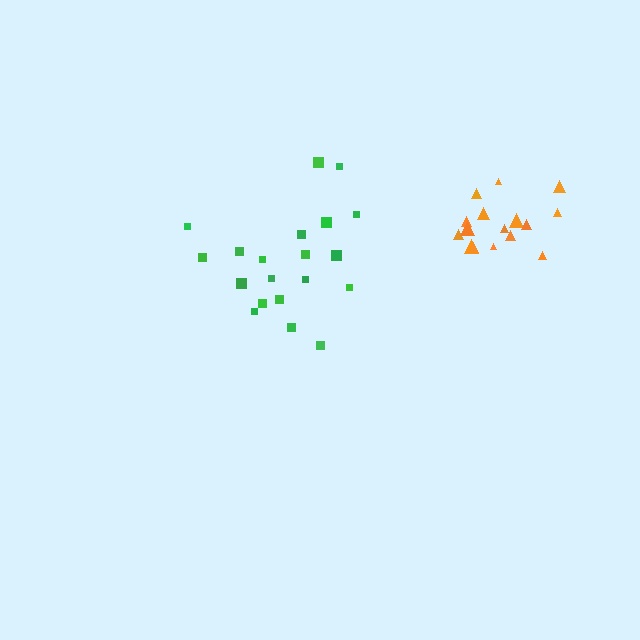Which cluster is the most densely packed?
Orange.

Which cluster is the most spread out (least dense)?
Green.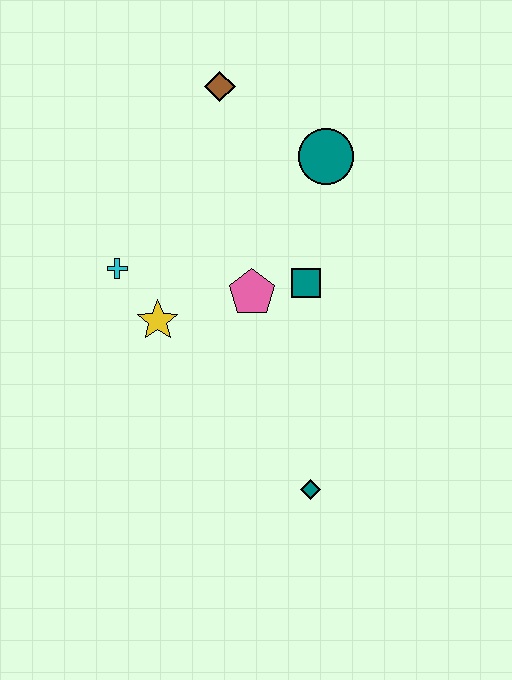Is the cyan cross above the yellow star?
Yes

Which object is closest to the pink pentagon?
The teal square is closest to the pink pentagon.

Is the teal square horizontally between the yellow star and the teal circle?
Yes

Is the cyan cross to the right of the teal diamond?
No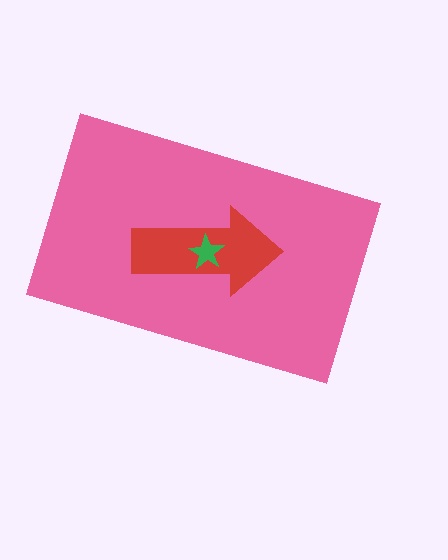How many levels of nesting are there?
3.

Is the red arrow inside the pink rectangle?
Yes.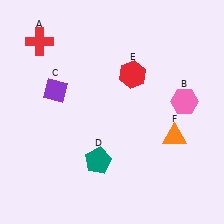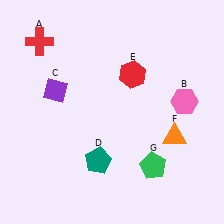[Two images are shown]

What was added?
A green pentagon (G) was added in Image 2.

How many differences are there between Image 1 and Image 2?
There is 1 difference between the two images.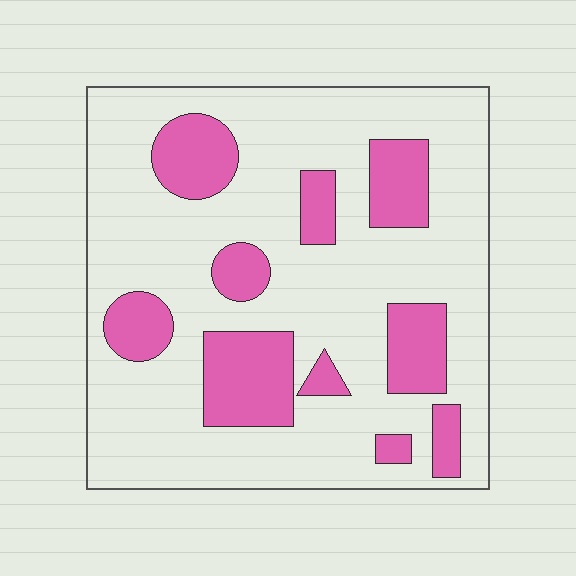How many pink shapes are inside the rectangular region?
10.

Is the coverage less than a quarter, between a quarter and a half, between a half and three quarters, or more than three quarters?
Less than a quarter.